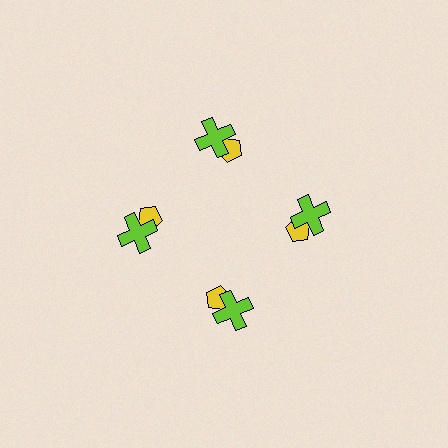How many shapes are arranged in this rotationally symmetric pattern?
There are 8 shapes, arranged in 4 groups of 2.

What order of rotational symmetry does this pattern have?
This pattern has 4-fold rotational symmetry.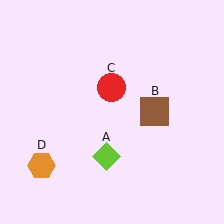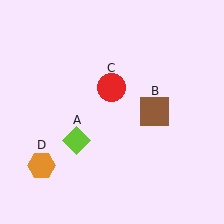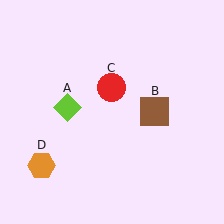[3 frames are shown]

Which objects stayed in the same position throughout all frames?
Brown square (object B) and red circle (object C) and orange hexagon (object D) remained stationary.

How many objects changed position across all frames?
1 object changed position: lime diamond (object A).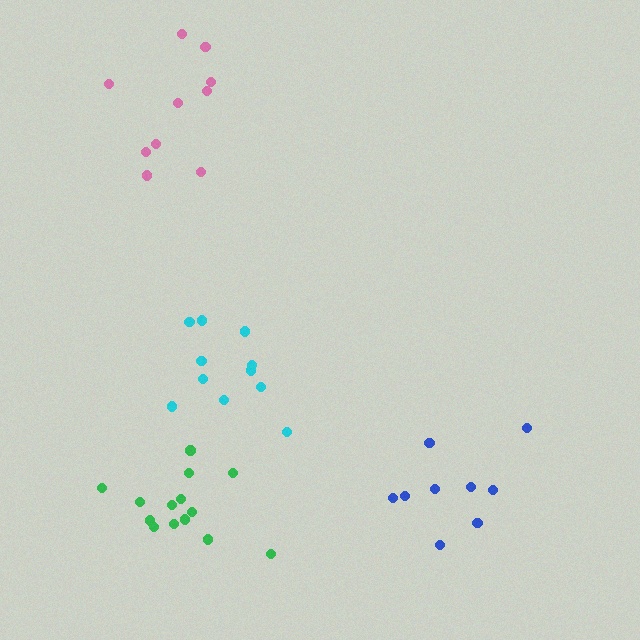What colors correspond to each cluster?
The clusters are colored: pink, blue, green, cyan.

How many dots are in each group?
Group 1: 10 dots, Group 2: 9 dots, Group 3: 14 dots, Group 4: 11 dots (44 total).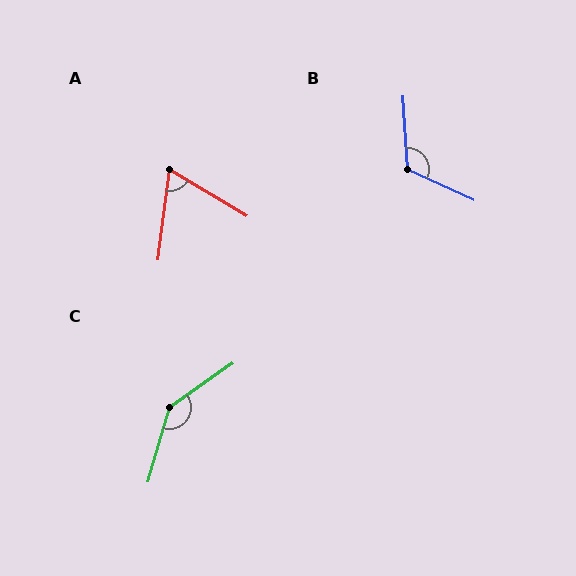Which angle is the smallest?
A, at approximately 66 degrees.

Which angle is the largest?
C, at approximately 141 degrees.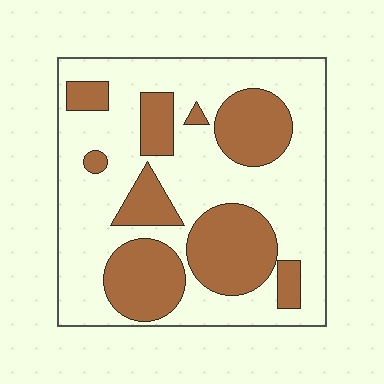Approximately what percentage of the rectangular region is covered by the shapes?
Approximately 35%.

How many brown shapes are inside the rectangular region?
9.